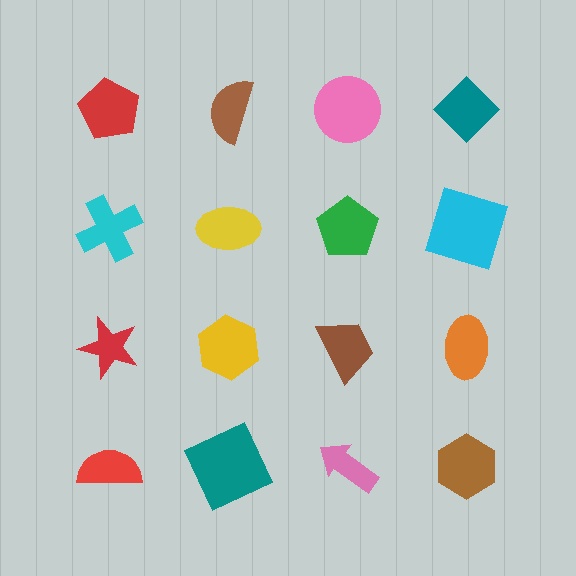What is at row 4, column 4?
A brown hexagon.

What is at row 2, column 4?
A cyan square.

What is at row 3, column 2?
A yellow hexagon.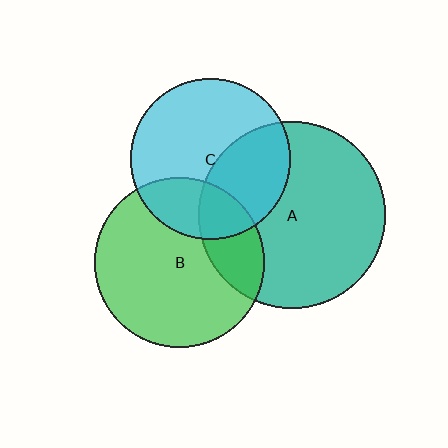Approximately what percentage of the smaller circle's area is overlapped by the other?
Approximately 25%.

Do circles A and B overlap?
Yes.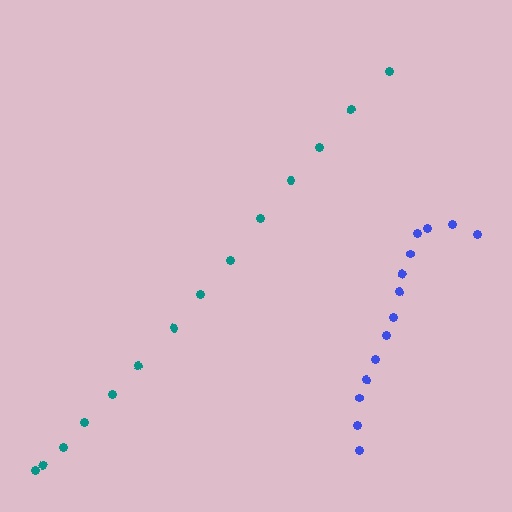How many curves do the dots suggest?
There are 2 distinct paths.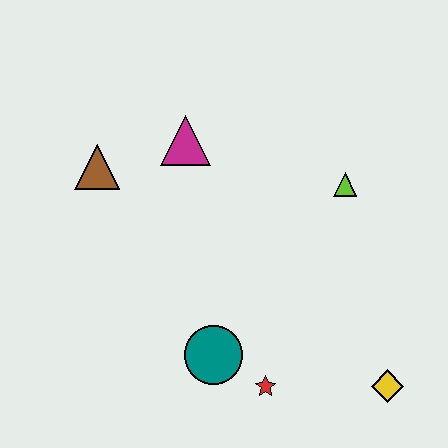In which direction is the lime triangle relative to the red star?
The lime triangle is above the red star.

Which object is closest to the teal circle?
The red star is closest to the teal circle.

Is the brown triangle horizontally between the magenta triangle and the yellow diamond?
No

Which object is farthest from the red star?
The brown triangle is farthest from the red star.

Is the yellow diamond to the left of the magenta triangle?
No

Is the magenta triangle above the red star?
Yes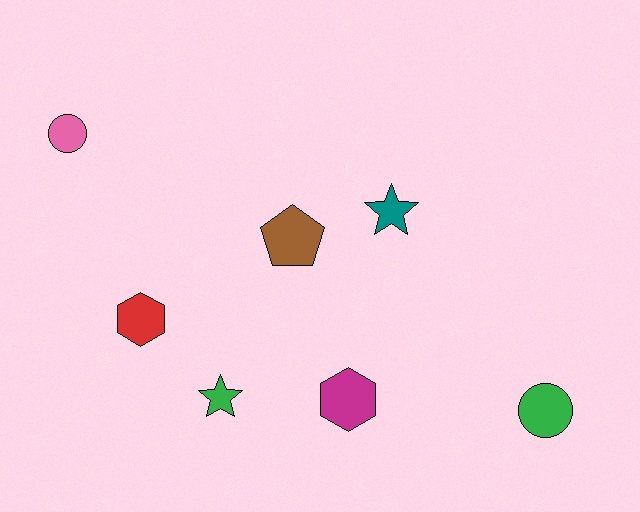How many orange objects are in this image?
There are no orange objects.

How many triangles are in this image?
There are no triangles.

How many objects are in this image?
There are 7 objects.